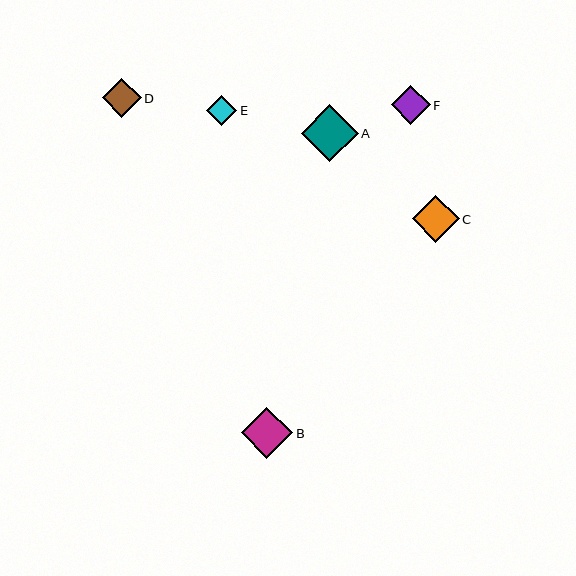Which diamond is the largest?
Diamond A is the largest with a size of approximately 57 pixels.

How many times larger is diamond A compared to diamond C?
Diamond A is approximately 1.2 times the size of diamond C.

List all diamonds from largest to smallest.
From largest to smallest: A, B, C, D, F, E.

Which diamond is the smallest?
Diamond E is the smallest with a size of approximately 30 pixels.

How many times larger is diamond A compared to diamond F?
Diamond A is approximately 1.5 times the size of diamond F.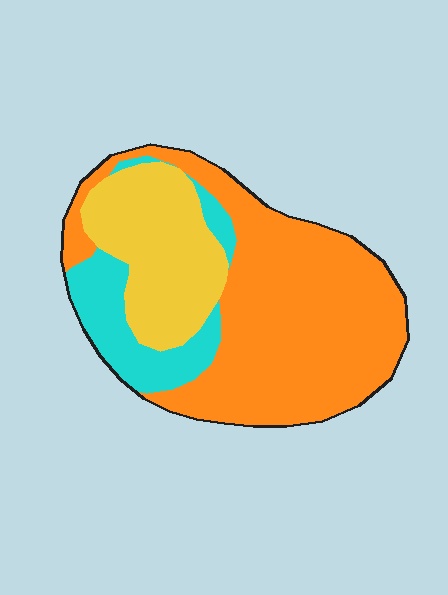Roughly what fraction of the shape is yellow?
Yellow takes up about one quarter (1/4) of the shape.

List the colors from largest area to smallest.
From largest to smallest: orange, yellow, cyan.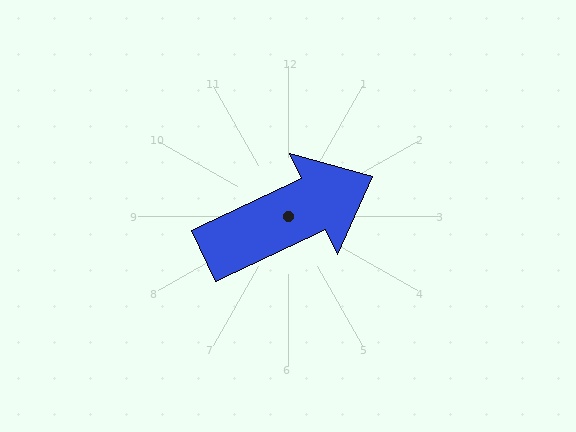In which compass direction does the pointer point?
Northeast.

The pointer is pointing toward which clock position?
Roughly 2 o'clock.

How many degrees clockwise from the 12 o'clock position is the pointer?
Approximately 65 degrees.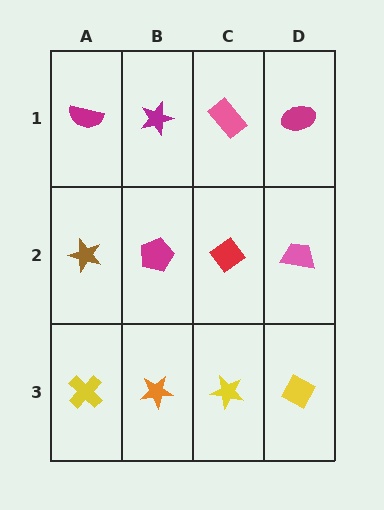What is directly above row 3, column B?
A magenta pentagon.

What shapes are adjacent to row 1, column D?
A pink trapezoid (row 2, column D), a pink rectangle (row 1, column C).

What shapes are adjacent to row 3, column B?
A magenta pentagon (row 2, column B), a yellow cross (row 3, column A), a yellow star (row 3, column C).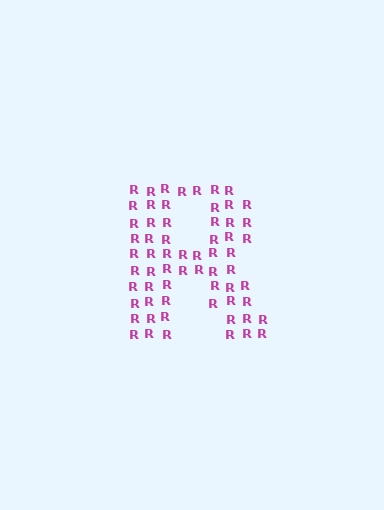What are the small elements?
The small elements are letter R's.